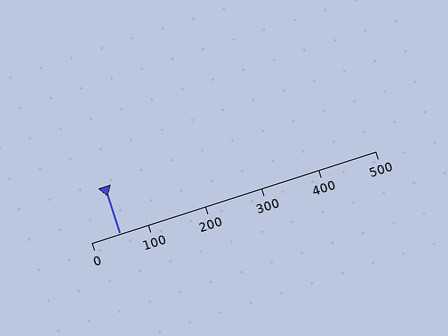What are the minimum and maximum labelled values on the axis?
The axis runs from 0 to 500.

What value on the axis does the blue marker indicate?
The marker indicates approximately 50.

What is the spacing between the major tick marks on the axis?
The major ticks are spaced 100 apart.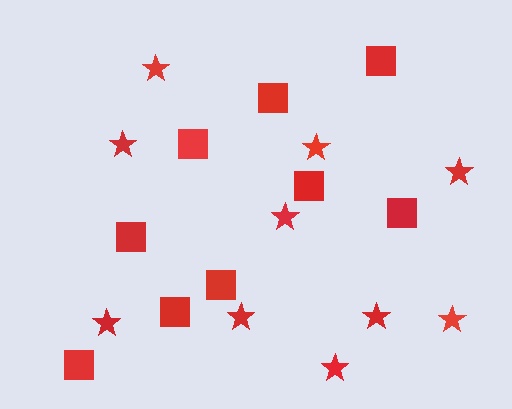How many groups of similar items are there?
There are 2 groups: one group of stars (10) and one group of squares (9).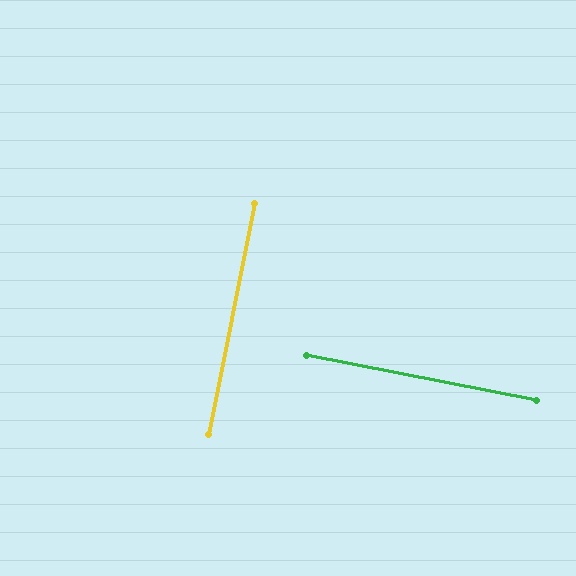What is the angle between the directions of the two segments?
Approximately 90 degrees.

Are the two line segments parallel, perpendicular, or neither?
Perpendicular — they meet at approximately 90°.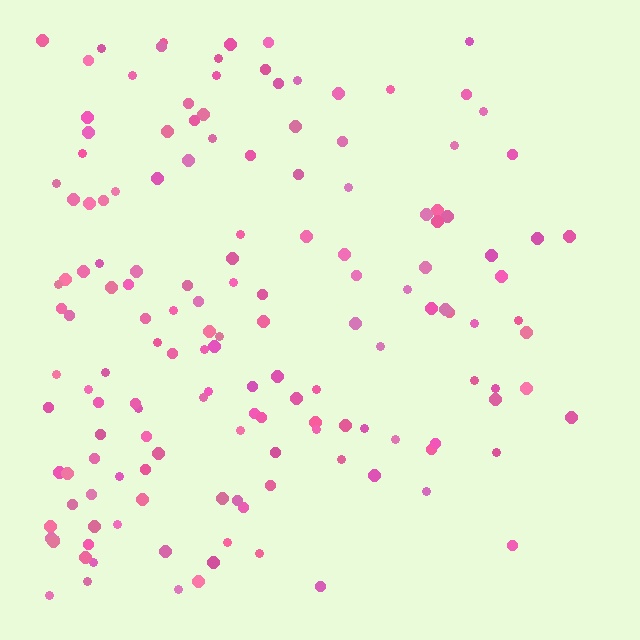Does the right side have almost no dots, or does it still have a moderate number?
Still a moderate number, just noticeably fewer than the left.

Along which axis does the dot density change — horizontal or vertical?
Horizontal.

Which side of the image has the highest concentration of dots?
The left.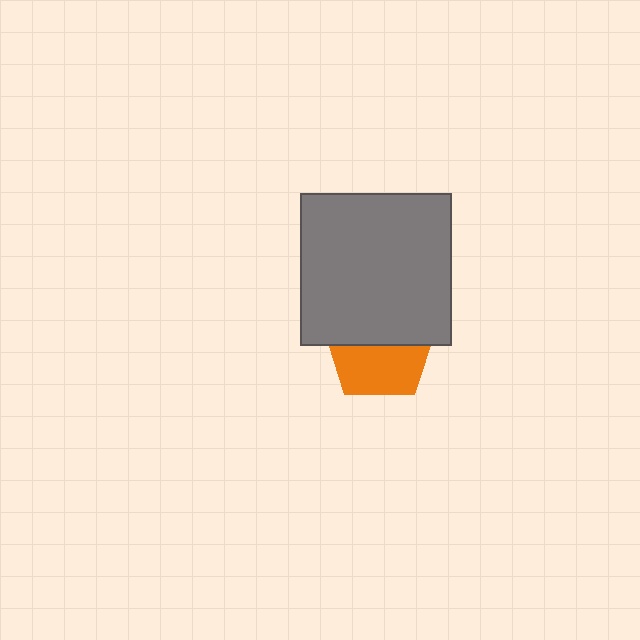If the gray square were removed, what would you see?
You would see the complete orange pentagon.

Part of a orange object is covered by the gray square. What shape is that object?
It is a pentagon.